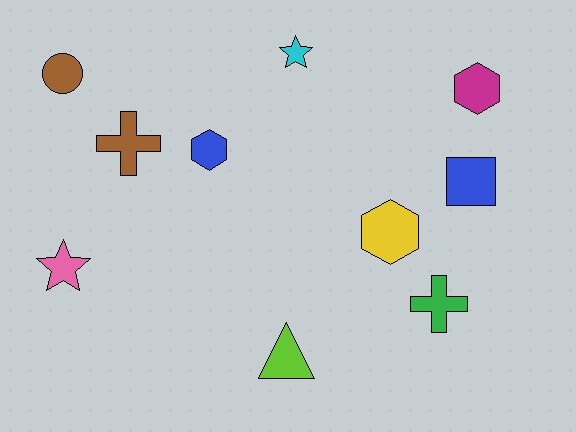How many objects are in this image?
There are 10 objects.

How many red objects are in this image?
There are no red objects.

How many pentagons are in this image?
There are no pentagons.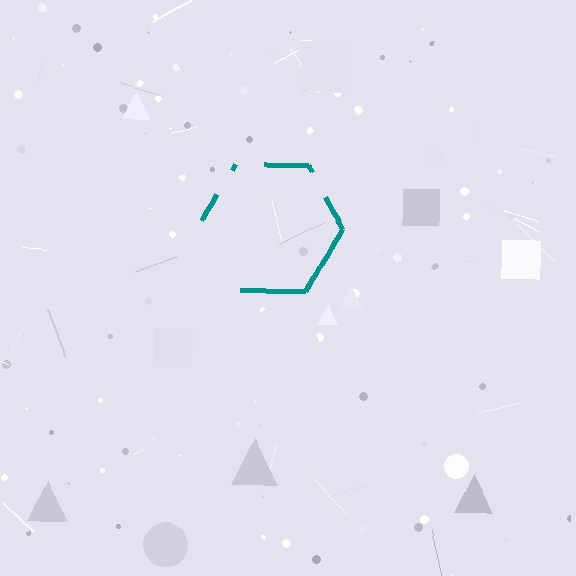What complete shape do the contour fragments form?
The contour fragments form a hexagon.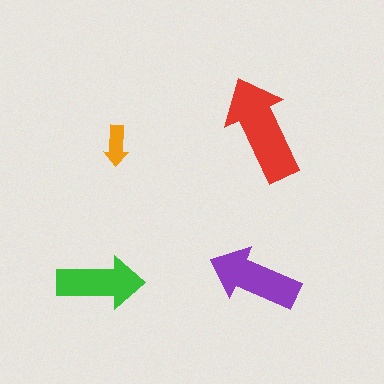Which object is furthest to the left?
The green arrow is leftmost.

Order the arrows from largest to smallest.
the red one, the purple one, the green one, the orange one.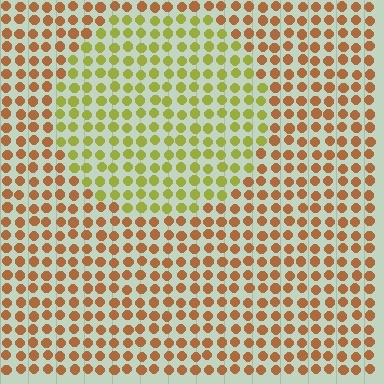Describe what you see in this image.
The image is filled with small brown elements in a uniform arrangement. A circle-shaped region is visible where the elements are tinted to a slightly different hue, forming a subtle color boundary.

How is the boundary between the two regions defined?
The boundary is defined purely by a slight shift in hue (about 47 degrees). Spacing, size, and orientation are identical on both sides.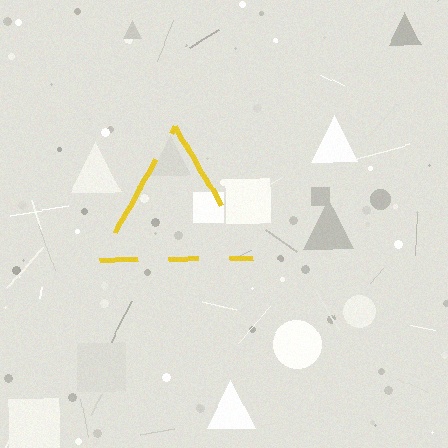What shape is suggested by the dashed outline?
The dashed outline suggests a triangle.